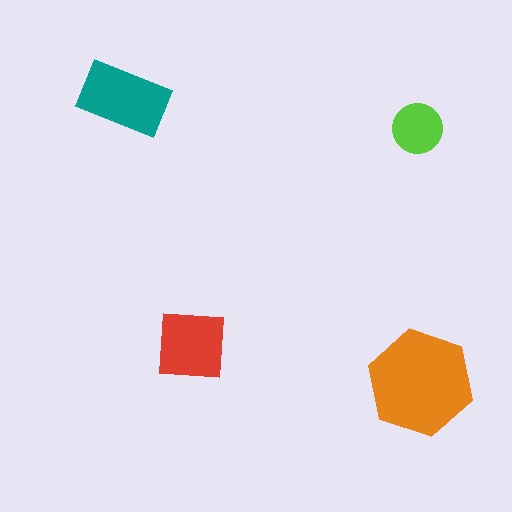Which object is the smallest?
The lime circle.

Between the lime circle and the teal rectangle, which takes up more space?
The teal rectangle.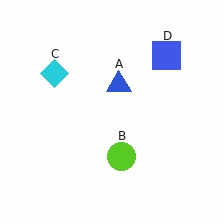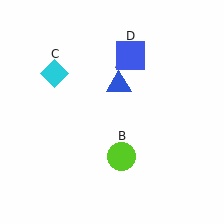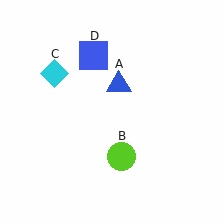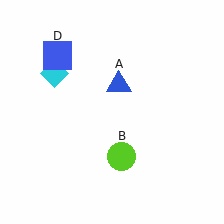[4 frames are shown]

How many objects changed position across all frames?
1 object changed position: blue square (object D).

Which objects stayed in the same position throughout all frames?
Blue triangle (object A) and lime circle (object B) and cyan diamond (object C) remained stationary.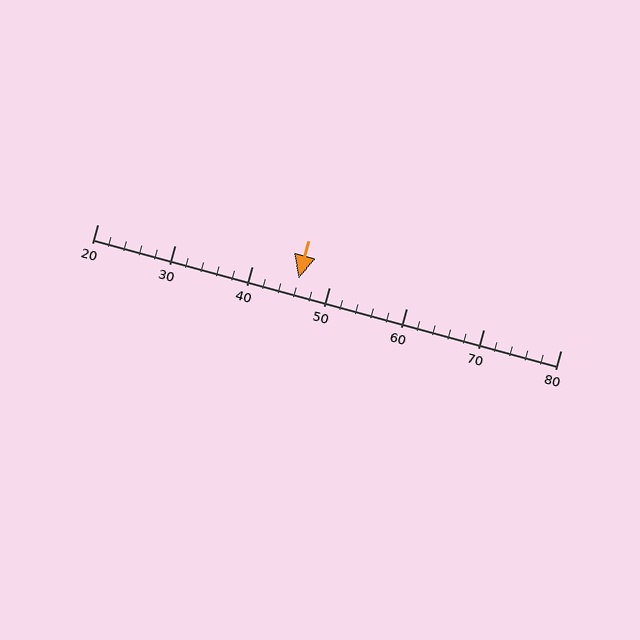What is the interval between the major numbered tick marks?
The major tick marks are spaced 10 units apart.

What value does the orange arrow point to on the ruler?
The orange arrow points to approximately 46.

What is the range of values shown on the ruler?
The ruler shows values from 20 to 80.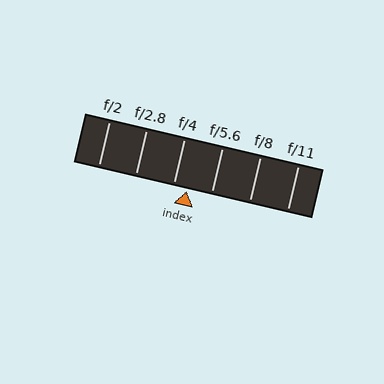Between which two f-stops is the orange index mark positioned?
The index mark is between f/4 and f/5.6.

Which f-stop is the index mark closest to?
The index mark is closest to f/4.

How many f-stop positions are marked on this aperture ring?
There are 6 f-stop positions marked.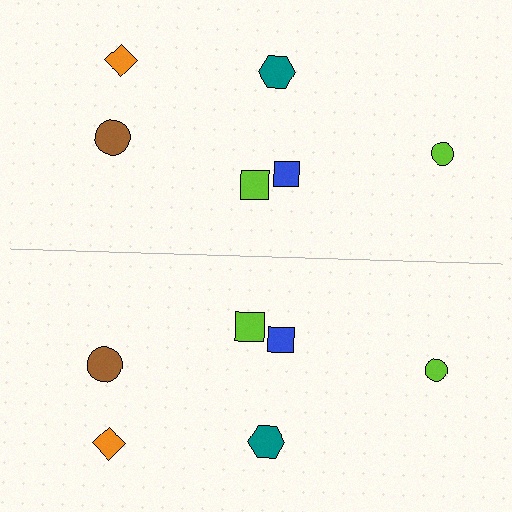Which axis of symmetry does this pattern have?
The pattern has a horizontal axis of symmetry running through the center of the image.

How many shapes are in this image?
There are 12 shapes in this image.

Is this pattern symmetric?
Yes, this pattern has bilateral (reflection) symmetry.